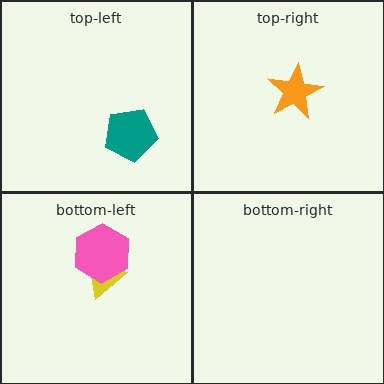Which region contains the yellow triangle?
The bottom-left region.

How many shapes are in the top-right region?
1.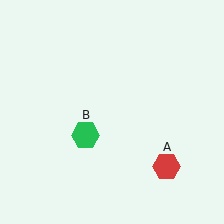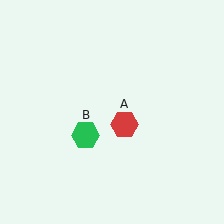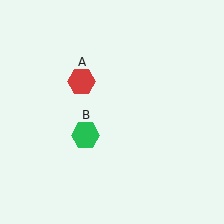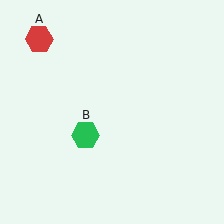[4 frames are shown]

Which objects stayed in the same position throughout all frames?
Green hexagon (object B) remained stationary.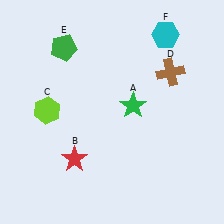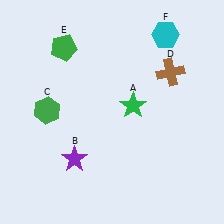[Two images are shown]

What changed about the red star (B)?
In Image 1, B is red. In Image 2, it changed to purple.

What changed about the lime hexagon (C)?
In Image 1, C is lime. In Image 2, it changed to green.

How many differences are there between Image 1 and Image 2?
There are 2 differences between the two images.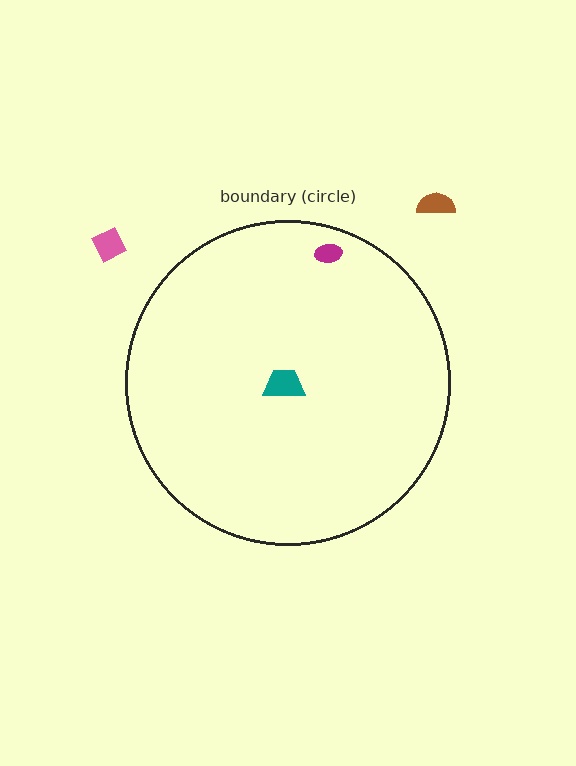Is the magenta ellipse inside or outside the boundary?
Inside.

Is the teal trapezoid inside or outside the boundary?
Inside.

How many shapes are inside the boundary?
2 inside, 2 outside.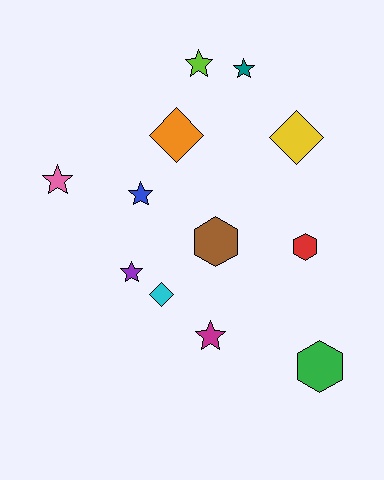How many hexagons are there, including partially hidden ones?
There are 3 hexagons.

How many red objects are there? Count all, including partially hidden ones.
There is 1 red object.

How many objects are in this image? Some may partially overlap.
There are 12 objects.